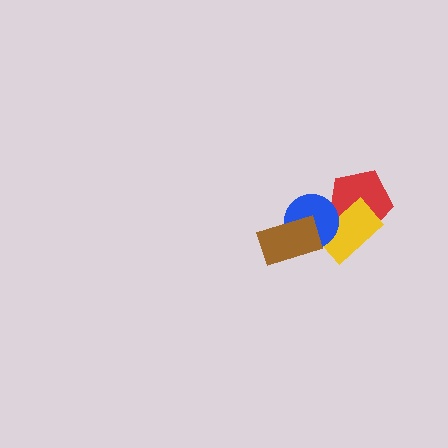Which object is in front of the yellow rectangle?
The blue circle is in front of the yellow rectangle.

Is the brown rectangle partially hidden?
No, no other shape covers it.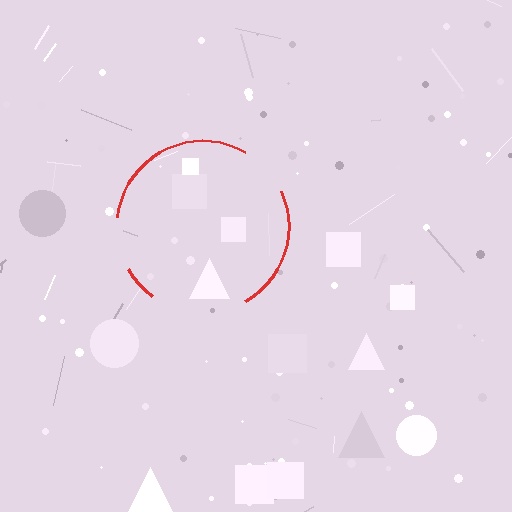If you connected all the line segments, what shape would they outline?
They would outline a circle.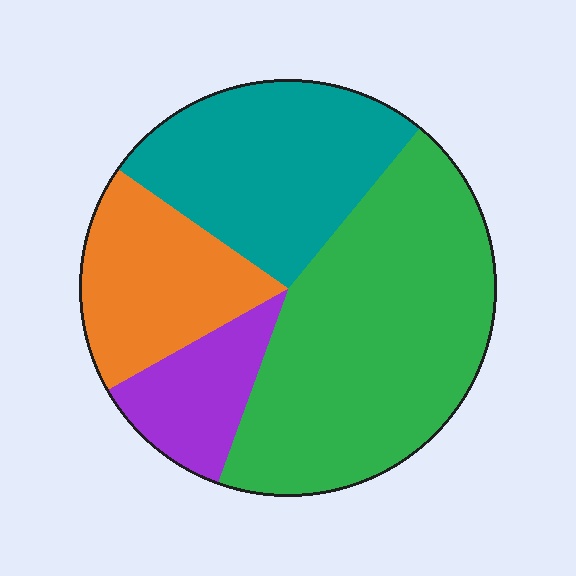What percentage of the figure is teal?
Teal covers about 25% of the figure.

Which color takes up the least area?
Purple, at roughly 10%.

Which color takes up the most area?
Green, at roughly 45%.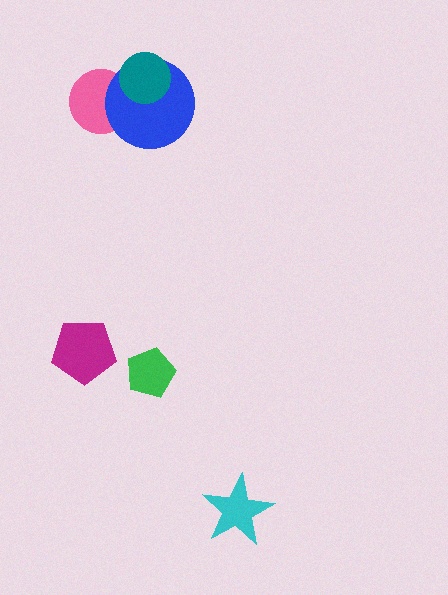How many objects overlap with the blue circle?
2 objects overlap with the blue circle.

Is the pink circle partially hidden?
Yes, it is partially covered by another shape.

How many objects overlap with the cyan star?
0 objects overlap with the cyan star.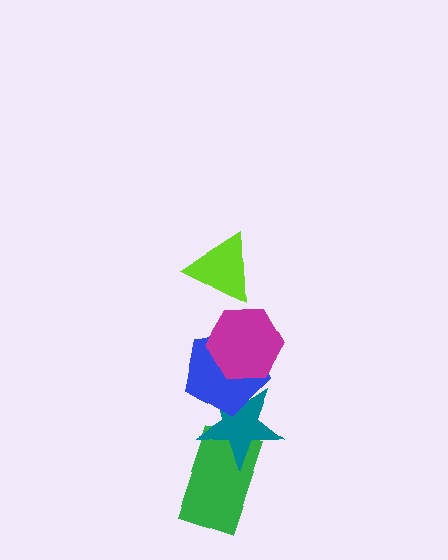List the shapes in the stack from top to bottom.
From top to bottom: the lime triangle, the magenta hexagon, the blue pentagon, the teal star, the green rectangle.